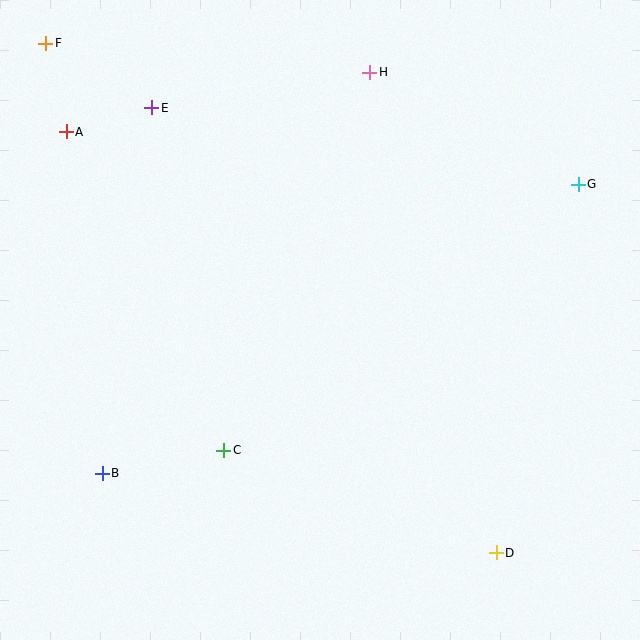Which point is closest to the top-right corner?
Point G is closest to the top-right corner.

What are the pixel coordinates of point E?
Point E is at (152, 108).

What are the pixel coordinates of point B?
Point B is at (102, 473).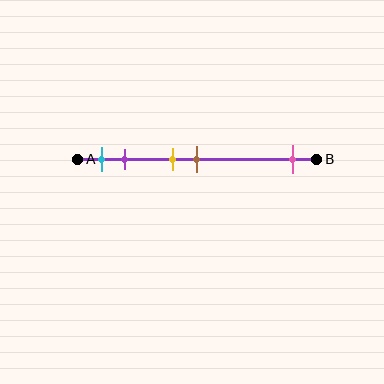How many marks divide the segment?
There are 5 marks dividing the segment.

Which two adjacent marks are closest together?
The yellow and brown marks are the closest adjacent pair.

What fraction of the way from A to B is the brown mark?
The brown mark is approximately 50% (0.5) of the way from A to B.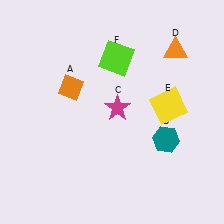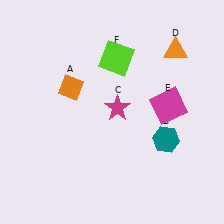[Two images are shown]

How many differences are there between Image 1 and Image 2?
There is 1 difference between the two images.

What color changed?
The square (E) changed from yellow in Image 1 to magenta in Image 2.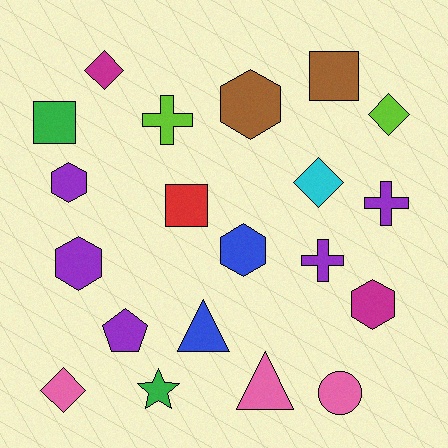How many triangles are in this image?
There are 2 triangles.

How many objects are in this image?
There are 20 objects.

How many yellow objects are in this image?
There are no yellow objects.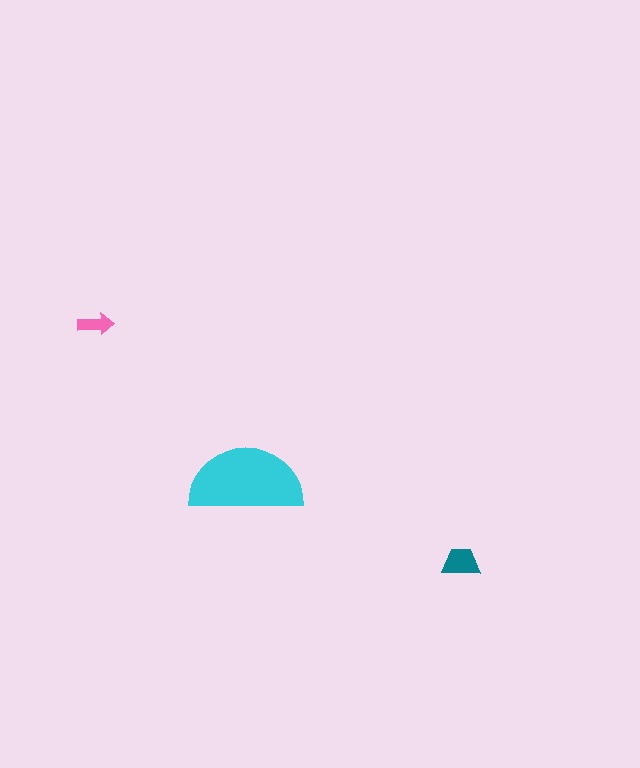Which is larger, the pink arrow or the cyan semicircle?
The cyan semicircle.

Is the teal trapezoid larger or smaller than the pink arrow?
Larger.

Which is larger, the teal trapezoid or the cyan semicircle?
The cyan semicircle.